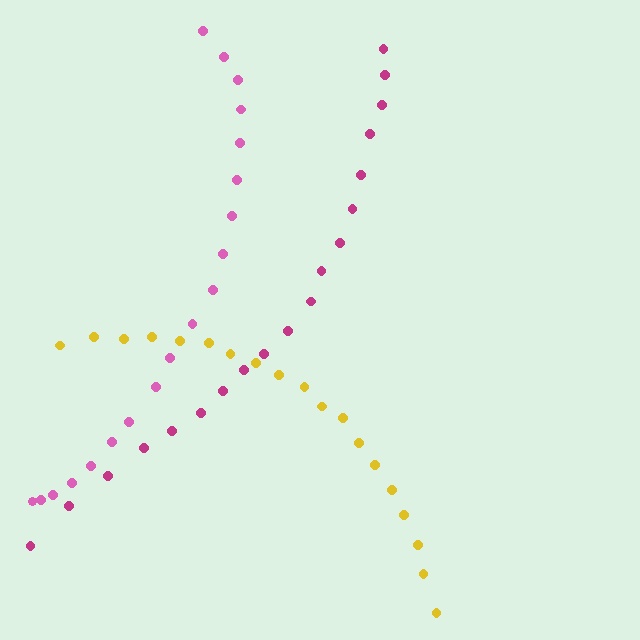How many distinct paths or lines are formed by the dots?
There are 3 distinct paths.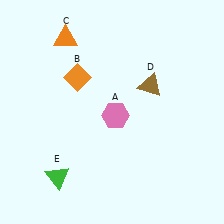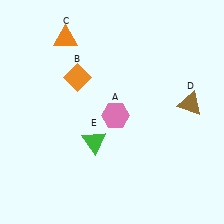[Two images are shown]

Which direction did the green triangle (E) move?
The green triangle (E) moved right.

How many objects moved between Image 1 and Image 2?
2 objects moved between the two images.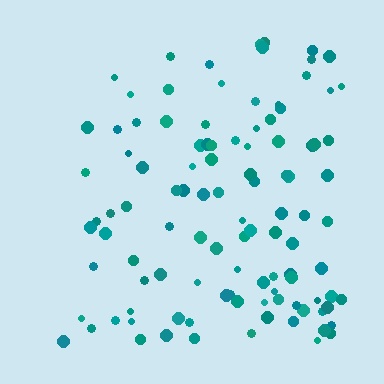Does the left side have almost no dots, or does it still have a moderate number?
Still a moderate number, just noticeably fewer than the right.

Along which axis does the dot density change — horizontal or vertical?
Horizontal.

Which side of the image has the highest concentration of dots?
The right.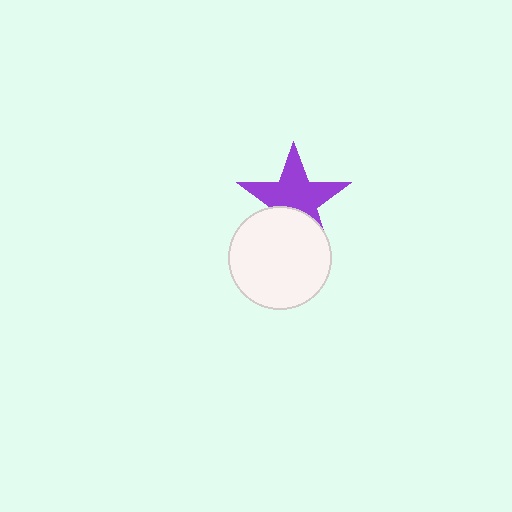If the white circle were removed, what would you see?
You would see the complete purple star.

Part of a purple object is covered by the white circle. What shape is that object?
It is a star.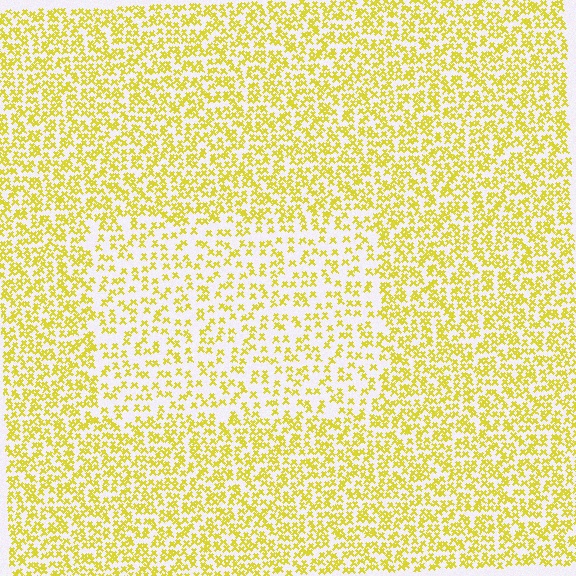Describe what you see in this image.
The image contains small yellow elements arranged at two different densities. A rectangle-shaped region is visible where the elements are less densely packed than the surrounding area.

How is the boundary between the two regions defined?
The boundary is defined by a change in element density (approximately 1.9x ratio). All elements are the same color, size, and shape.